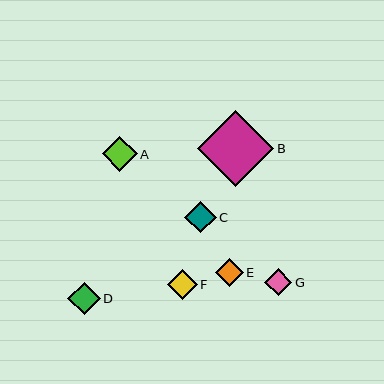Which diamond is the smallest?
Diamond G is the smallest with a size of approximately 27 pixels.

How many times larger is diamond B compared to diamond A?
Diamond B is approximately 2.2 times the size of diamond A.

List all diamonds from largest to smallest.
From largest to smallest: B, A, D, C, F, E, G.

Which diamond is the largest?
Diamond B is the largest with a size of approximately 76 pixels.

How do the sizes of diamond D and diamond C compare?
Diamond D and diamond C are approximately the same size.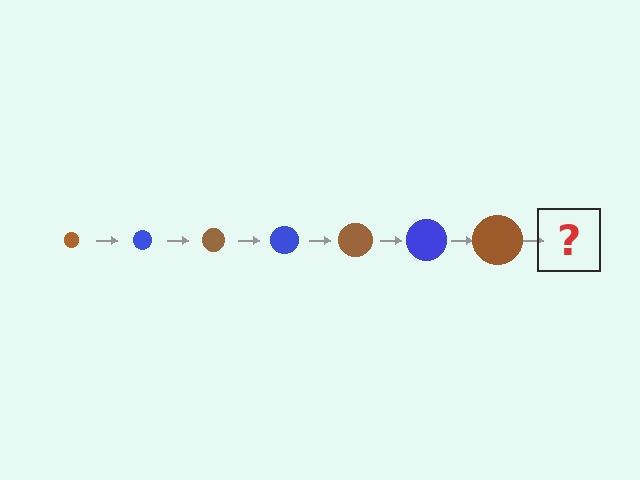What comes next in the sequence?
The next element should be a blue circle, larger than the previous one.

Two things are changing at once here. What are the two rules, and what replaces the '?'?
The two rules are that the circle grows larger each step and the color cycles through brown and blue. The '?' should be a blue circle, larger than the previous one.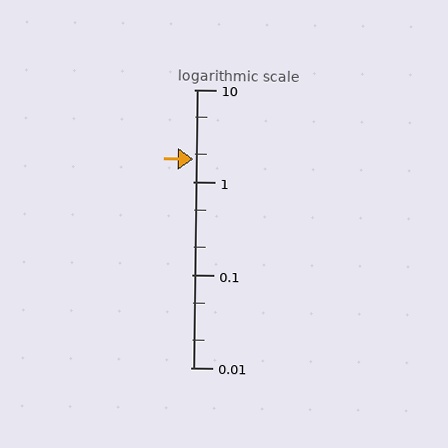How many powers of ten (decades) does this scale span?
The scale spans 3 decades, from 0.01 to 10.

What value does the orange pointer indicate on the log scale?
The pointer indicates approximately 1.8.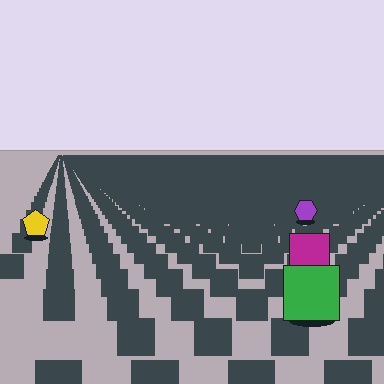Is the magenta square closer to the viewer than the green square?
No. The green square is closer — you can tell from the texture gradient: the ground texture is coarser near it.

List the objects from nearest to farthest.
From nearest to farthest: the green square, the magenta square, the yellow pentagon, the purple hexagon.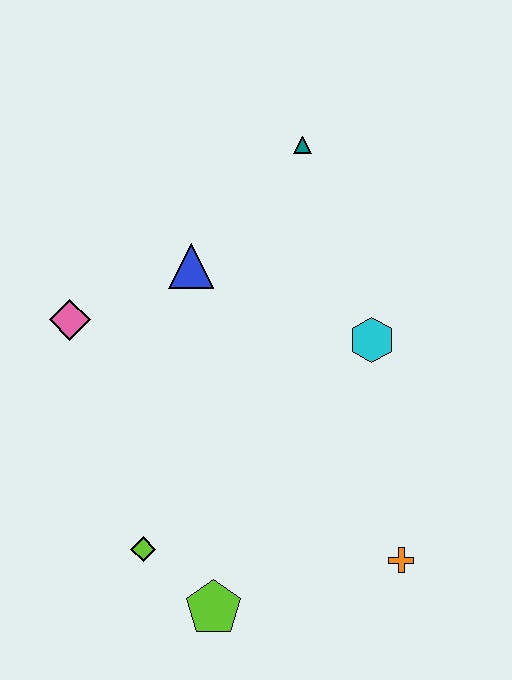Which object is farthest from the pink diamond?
The orange cross is farthest from the pink diamond.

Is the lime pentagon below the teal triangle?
Yes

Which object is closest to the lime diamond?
The lime pentagon is closest to the lime diamond.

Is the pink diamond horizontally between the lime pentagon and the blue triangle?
No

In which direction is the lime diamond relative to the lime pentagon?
The lime diamond is to the left of the lime pentagon.